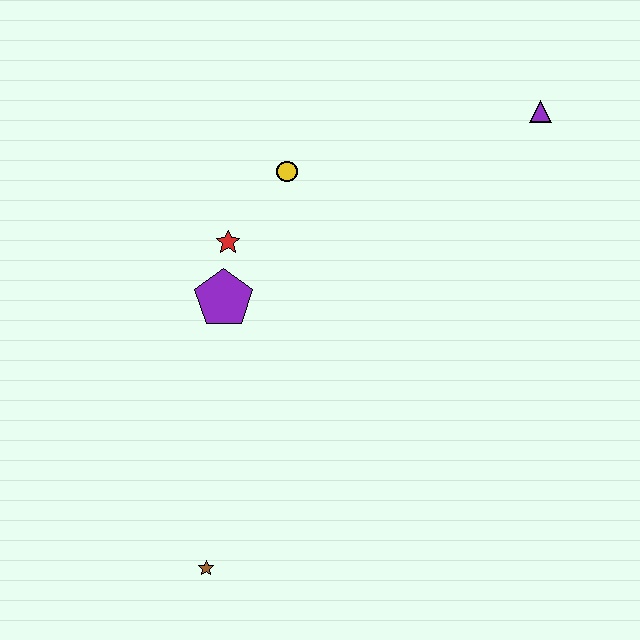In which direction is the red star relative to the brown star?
The red star is above the brown star.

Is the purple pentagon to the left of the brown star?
No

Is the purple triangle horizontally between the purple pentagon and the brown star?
No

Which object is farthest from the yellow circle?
The brown star is farthest from the yellow circle.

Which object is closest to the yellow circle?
The red star is closest to the yellow circle.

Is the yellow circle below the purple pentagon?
No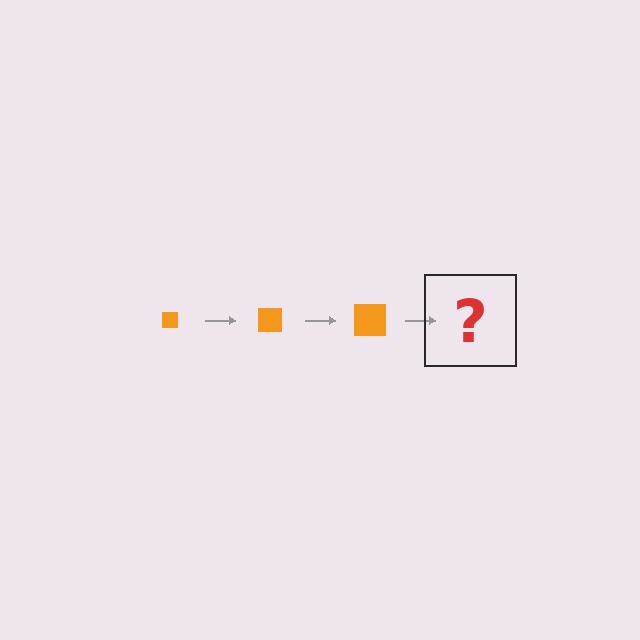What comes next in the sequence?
The next element should be an orange square, larger than the previous one.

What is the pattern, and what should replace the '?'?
The pattern is that the square gets progressively larger each step. The '?' should be an orange square, larger than the previous one.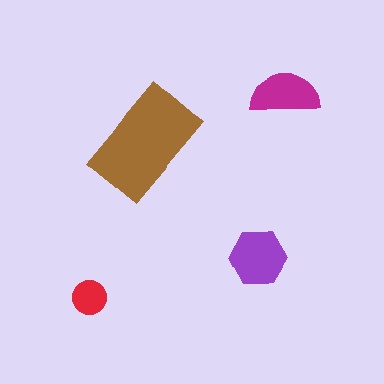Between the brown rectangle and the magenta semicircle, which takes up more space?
The brown rectangle.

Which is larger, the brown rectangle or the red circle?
The brown rectangle.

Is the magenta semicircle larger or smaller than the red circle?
Larger.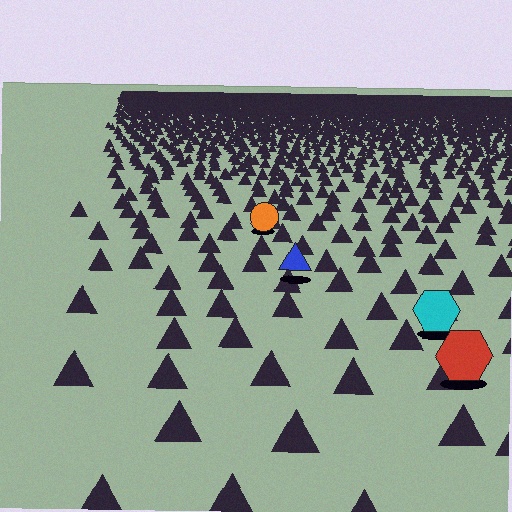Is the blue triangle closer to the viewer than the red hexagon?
No. The red hexagon is closer — you can tell from the texture gradient: the ground texture is coarser near it.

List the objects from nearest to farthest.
From nearest to farthest: the red hexagon, the cyan hexagon, the blue triangle, the orange circle.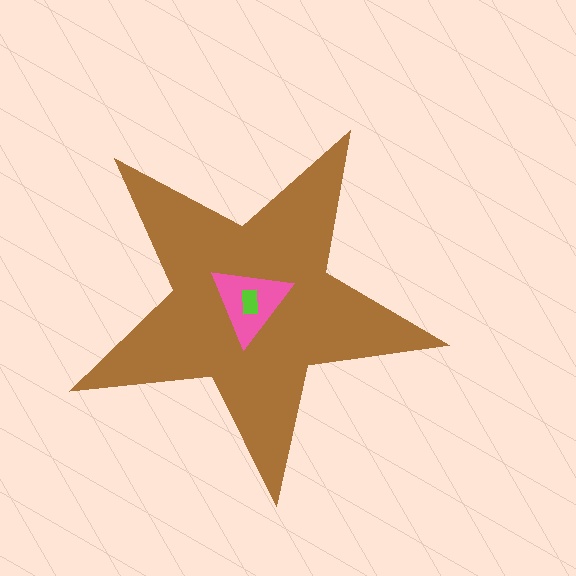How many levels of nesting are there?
3.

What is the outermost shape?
The brown star.